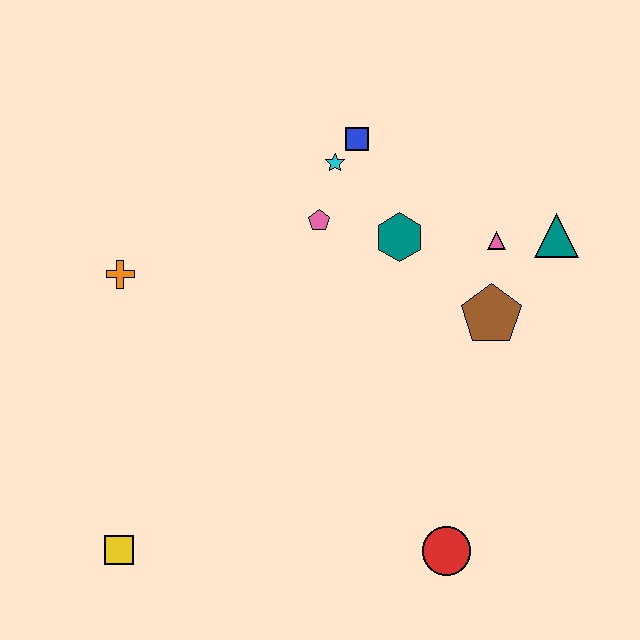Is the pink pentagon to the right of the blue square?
No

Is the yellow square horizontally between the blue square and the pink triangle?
No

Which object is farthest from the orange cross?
The teal triangle is farthest from the orange cross.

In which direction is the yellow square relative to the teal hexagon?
The yellow square is below the teal hexagon.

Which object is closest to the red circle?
The brown pentagon is closest to the red circle.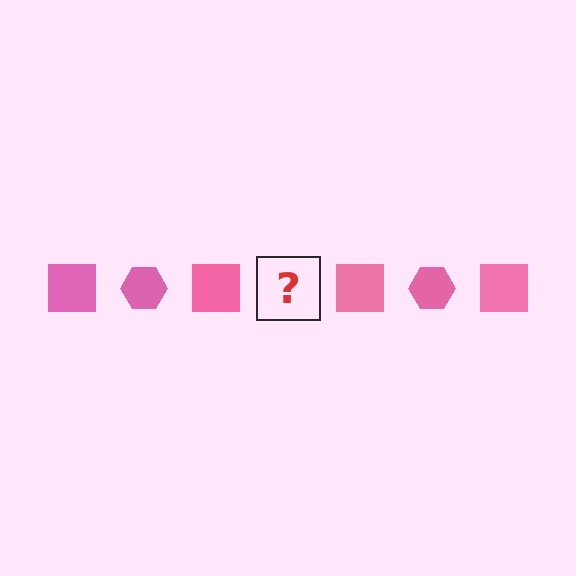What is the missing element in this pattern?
The missing element is a pink hexagon.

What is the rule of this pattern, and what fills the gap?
The rule is that the pattern cycles through square, hexagon shapes in pink. The gap should be filled with a pink hexagon.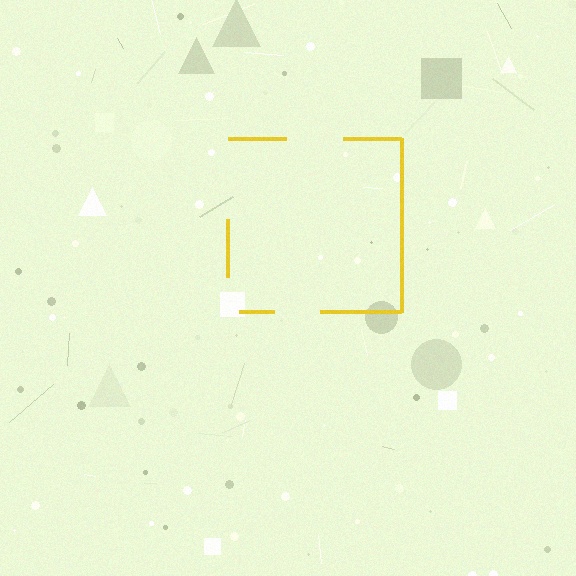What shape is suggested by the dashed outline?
The dashed outline suggests a square.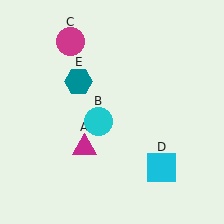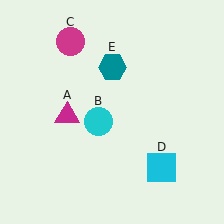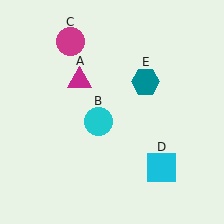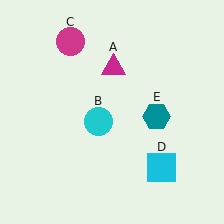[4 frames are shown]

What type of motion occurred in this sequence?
The magenta triangle (object A), teal hexagon (object E) rotated clockwise around the center of the scene.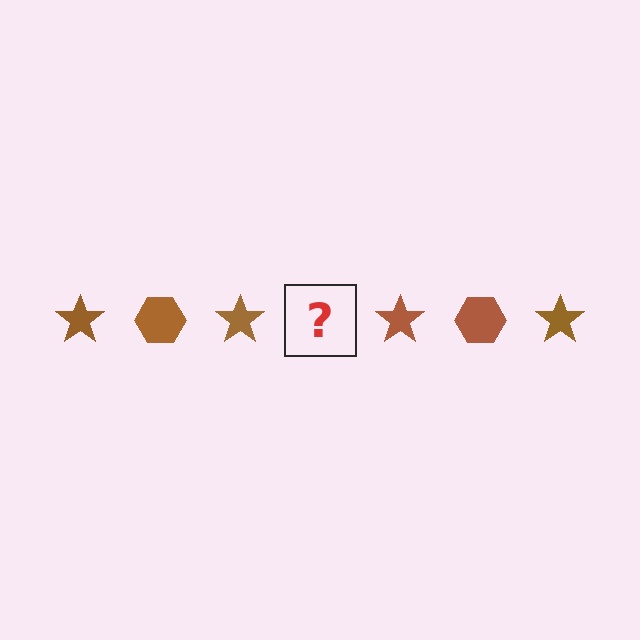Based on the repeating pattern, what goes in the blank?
The blank should be a brown hexagon.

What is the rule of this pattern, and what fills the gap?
The rule is that the pattern cycles through star, hexagon shapes in brown. The gap should be filled with a brown hexagon.